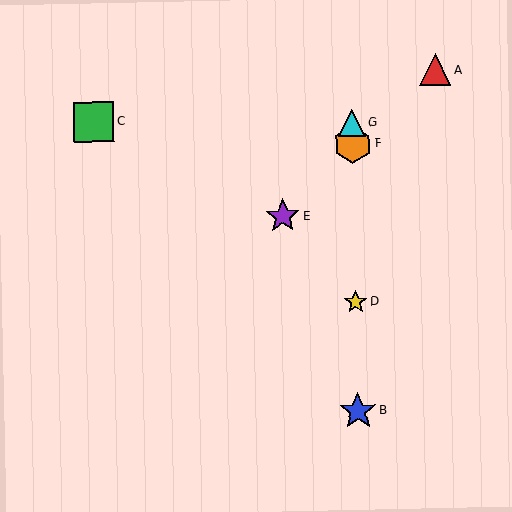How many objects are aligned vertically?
4 objects (B, D, F, G) are aligned vertically.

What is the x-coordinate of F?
Object F is at x≈352.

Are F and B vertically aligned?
Yes, both are at x≈352.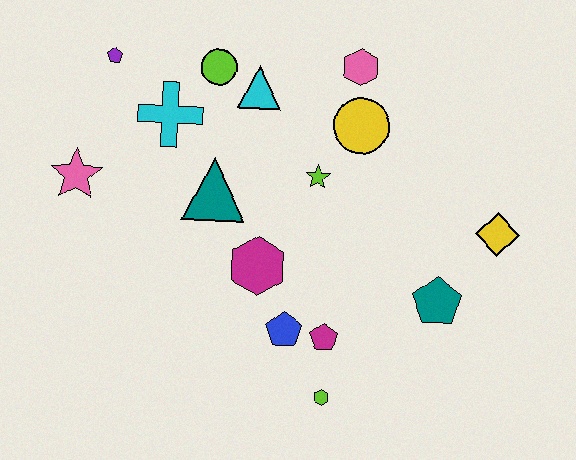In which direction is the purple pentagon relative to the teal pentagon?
The purple pentagon is to the left of the teal pentagon.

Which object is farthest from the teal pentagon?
The purple pentagon is farthest from the teal pentagon.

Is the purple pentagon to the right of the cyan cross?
No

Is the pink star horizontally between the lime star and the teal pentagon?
No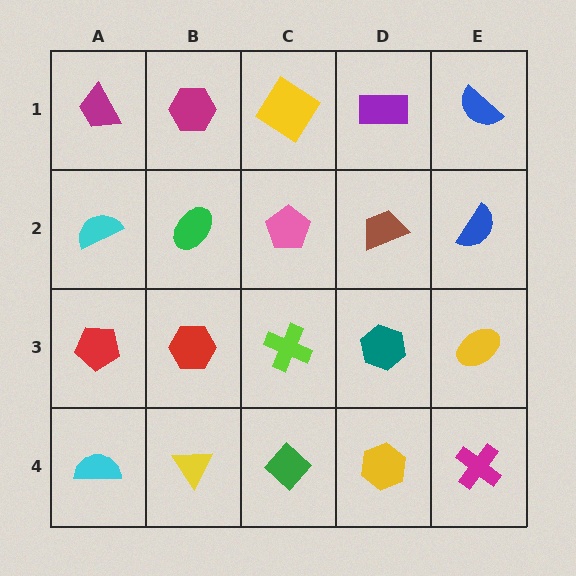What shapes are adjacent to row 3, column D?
A brown trapezoid (row 2, column D), a yellow hexagon (row 4, column D), a lime cross (row 3, column C), a yellow ellipse (row 3, column E).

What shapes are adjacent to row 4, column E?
A yellow ellipse (row 3, column E), a yellow hexagon (row 4, column D).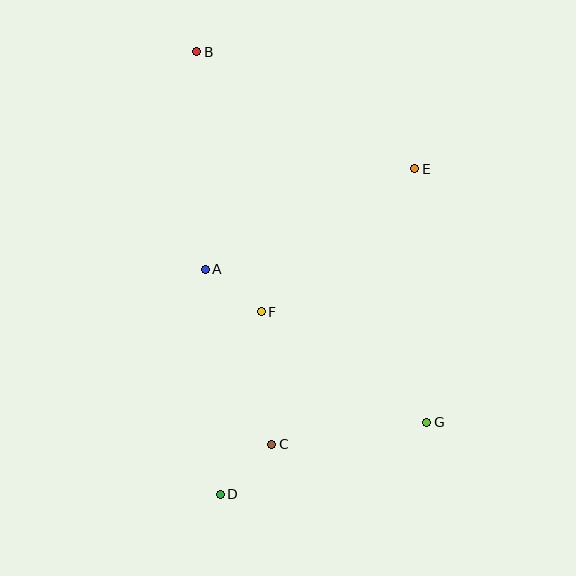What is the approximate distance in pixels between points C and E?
The distance between C and E is approximately 310 pixels.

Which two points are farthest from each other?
Points B and D are farthest from each other.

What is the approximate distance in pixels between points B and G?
The distance between B and G is approximately 436 pixels.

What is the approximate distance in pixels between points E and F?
The distance between E and F is approximately 210 pixels.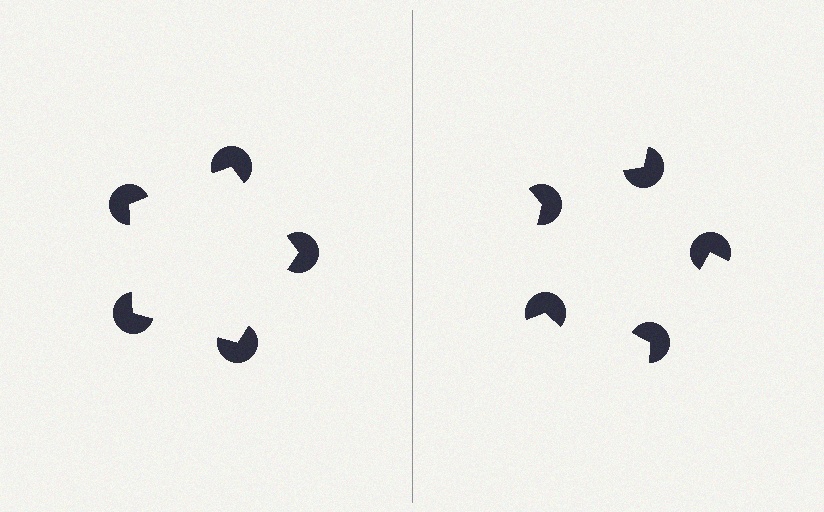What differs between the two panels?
The pac-man discs are positioned identically on both sides; only the wedge orientations differ. On the left they align to a pentagon; on the right they are misaligned.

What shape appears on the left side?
An illusory pentagon.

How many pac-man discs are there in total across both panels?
10 — 5 on each side.